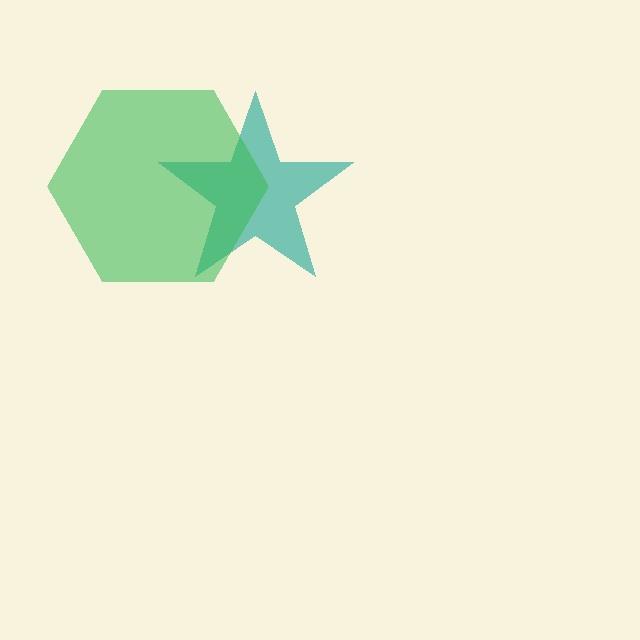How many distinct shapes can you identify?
There are 2 distinct shapes: a teal star, a green hexagon.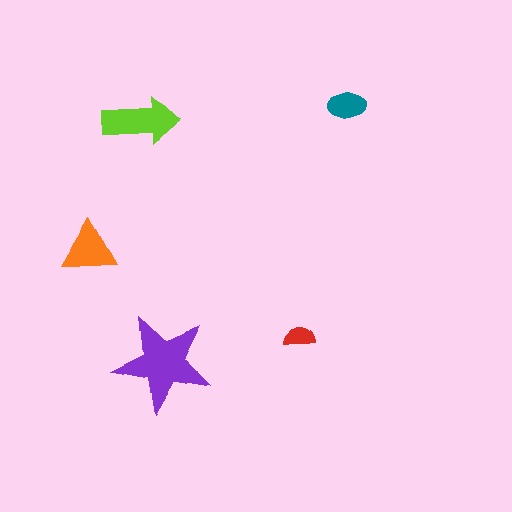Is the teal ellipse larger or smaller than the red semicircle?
Larger.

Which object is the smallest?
The red semicircle.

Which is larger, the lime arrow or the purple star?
The purple star.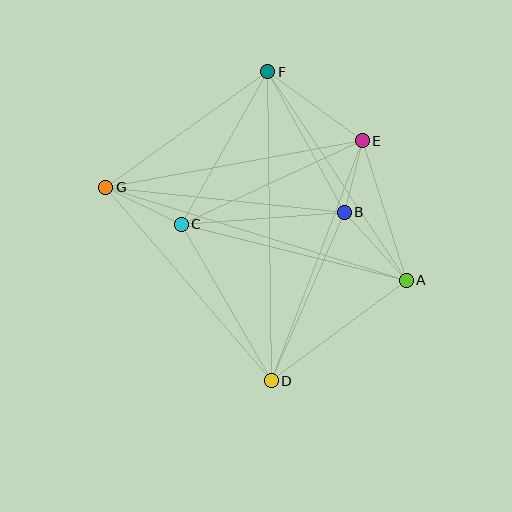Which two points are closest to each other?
Points B and E are closest to each other.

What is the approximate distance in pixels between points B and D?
The distance between B and D is approximately 184 pixels.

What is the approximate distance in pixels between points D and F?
The distance between D and F is approximately 309 pixels.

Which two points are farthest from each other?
Points A and G are farthest from each other.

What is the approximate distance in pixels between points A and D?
The distance between A and D is approximately 168 pixels.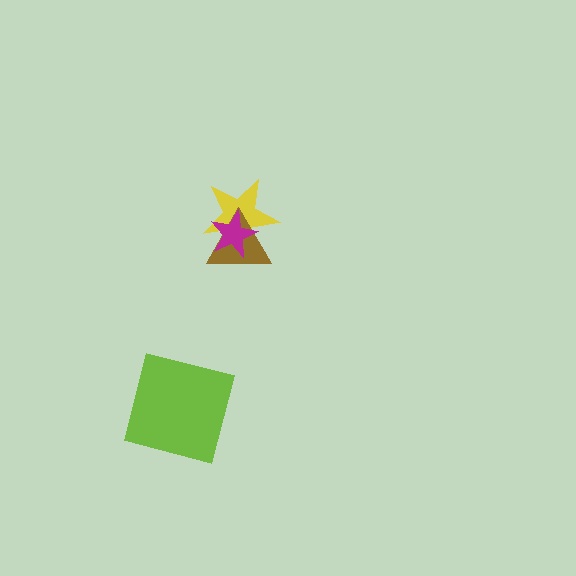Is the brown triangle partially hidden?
Yes, it is partially covered by another shape.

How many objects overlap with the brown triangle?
2 objects overlap with the brown triangle.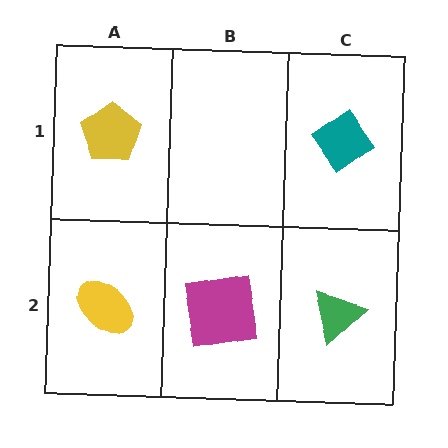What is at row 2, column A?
A yellow ellipse.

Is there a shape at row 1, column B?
No, that cell is empty.